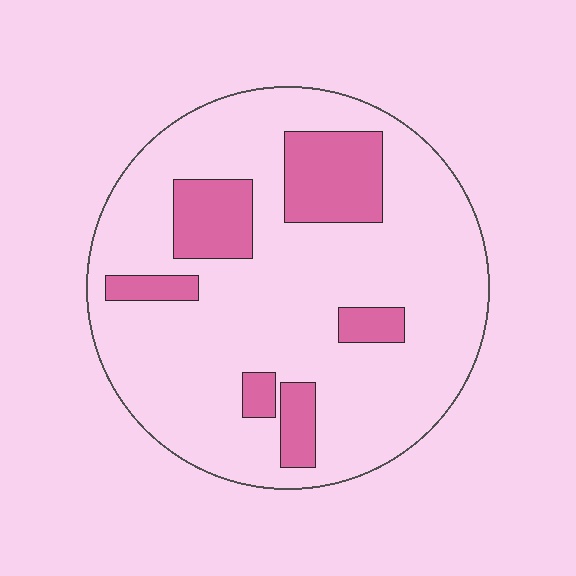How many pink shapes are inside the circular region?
6.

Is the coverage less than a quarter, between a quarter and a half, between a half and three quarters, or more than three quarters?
Less than a quarter.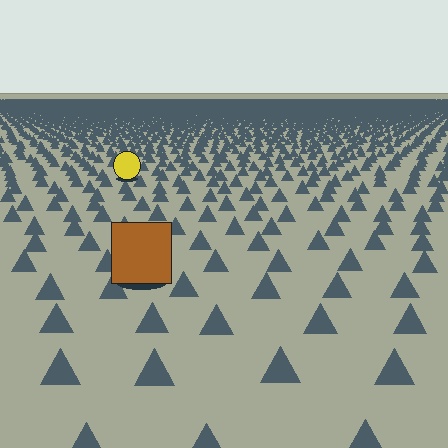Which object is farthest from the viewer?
The yellow circle is farthest from the viewer. It appears smaller and the ground texture around it is denser.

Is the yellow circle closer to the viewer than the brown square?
No. The brown square is closer — you can tell from the texture gradient: the ground texture is coarser near it.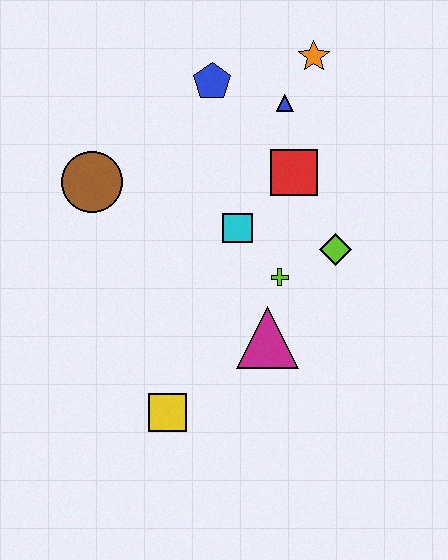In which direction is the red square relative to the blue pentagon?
The red square is below the blue pentagon.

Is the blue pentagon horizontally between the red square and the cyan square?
No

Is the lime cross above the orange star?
No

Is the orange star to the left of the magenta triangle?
No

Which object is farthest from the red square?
The yellow square is farthest from the red square.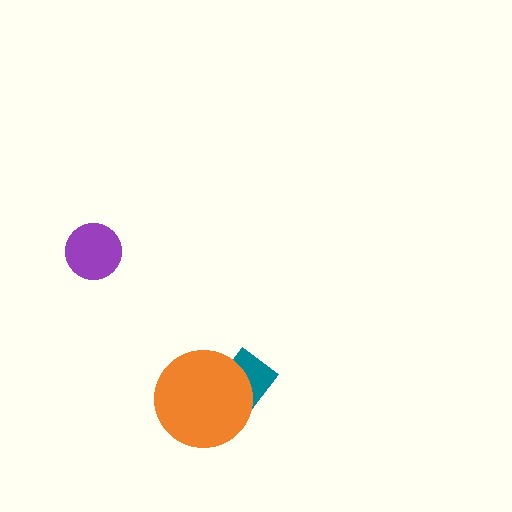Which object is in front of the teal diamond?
The orange circle is in front of the teal diamond.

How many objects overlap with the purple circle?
0 objects overlap with the purple circle.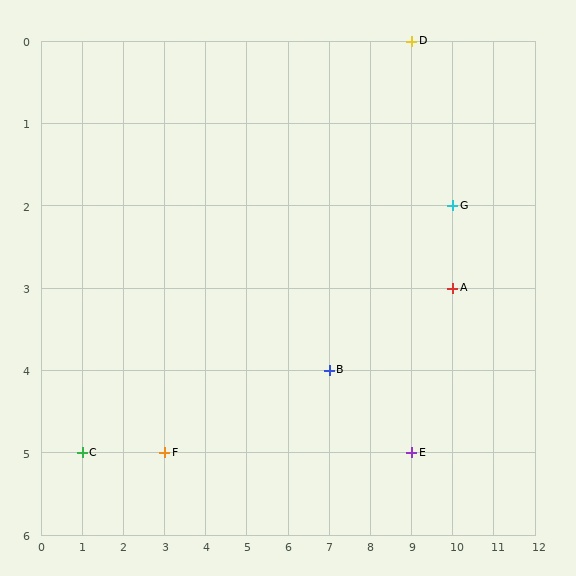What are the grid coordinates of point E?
Point E is at grid coordinates (9, 5).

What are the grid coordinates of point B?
Point B is at grid coordinates (7, 4).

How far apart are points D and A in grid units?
Points D and A are 1 column and 3 rows apart (about 3.2 grid units diagonally).